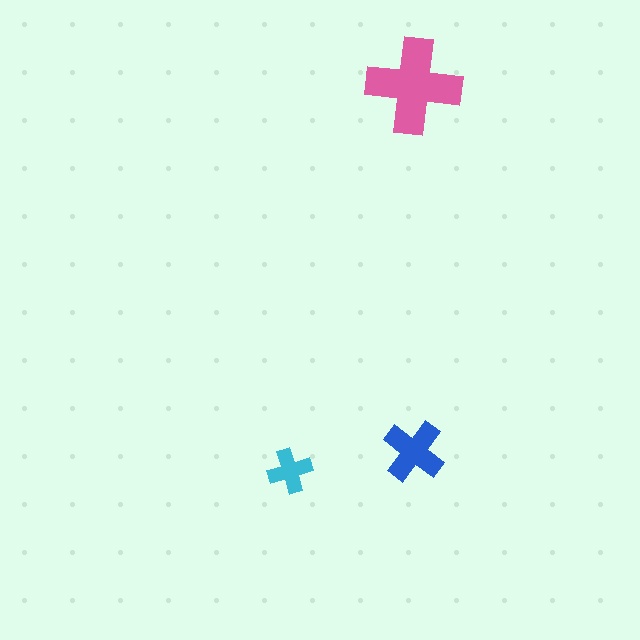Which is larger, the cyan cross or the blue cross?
The blue one.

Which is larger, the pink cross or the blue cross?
The pink one.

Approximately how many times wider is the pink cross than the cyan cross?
About 2 times wider.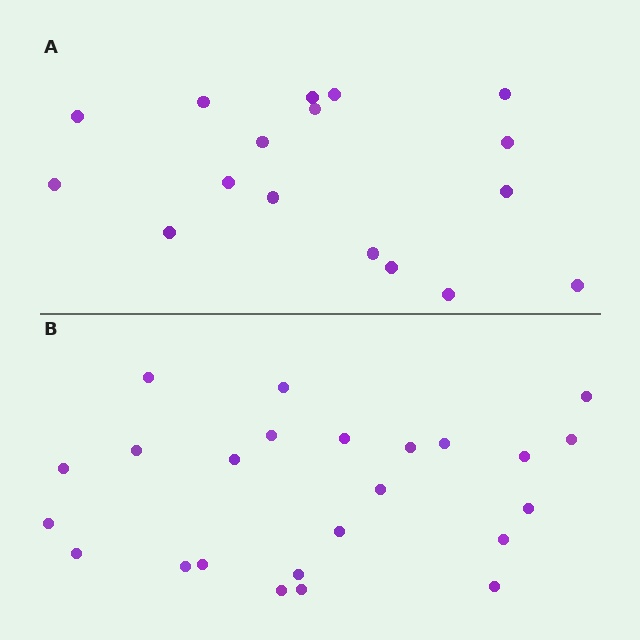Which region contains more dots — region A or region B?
Region B (the bottom region) has more dots.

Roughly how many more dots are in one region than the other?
Region B has roughly 8 or so more dots than region A.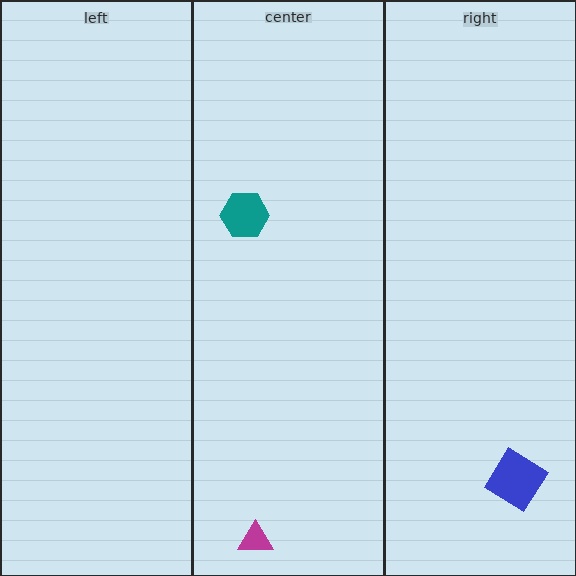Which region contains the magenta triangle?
The center region.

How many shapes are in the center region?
2.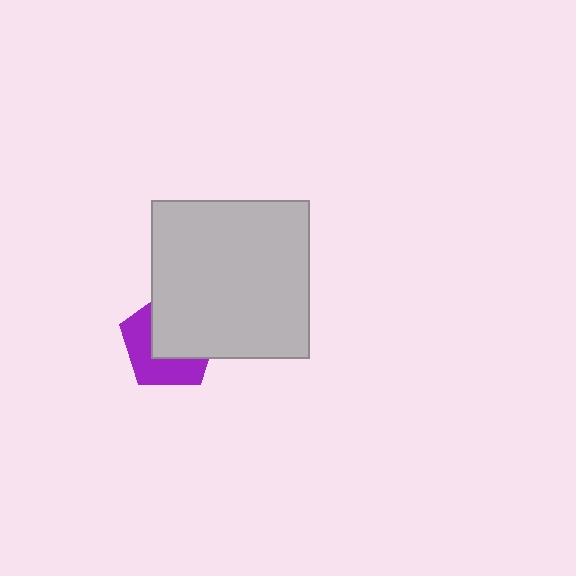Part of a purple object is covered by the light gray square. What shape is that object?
It is a pentagon.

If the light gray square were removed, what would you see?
You would see the complete purple pentagon.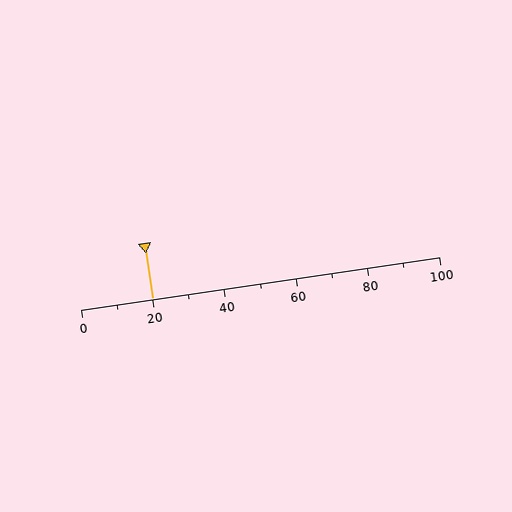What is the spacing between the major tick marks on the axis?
The major ticks are spaced 20 apart.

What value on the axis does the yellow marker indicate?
The marker indicates approximately 20.